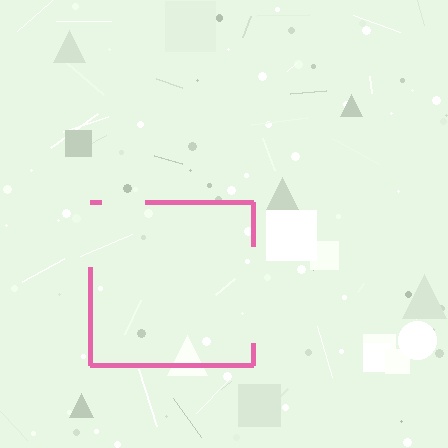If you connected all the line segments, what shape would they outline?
They would outline a square.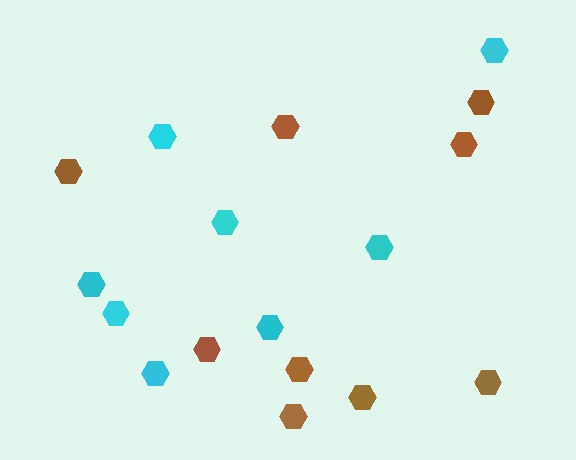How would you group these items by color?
There are 2 groups: one group of brown hexagons (9) and one group of cyan hexagons (8).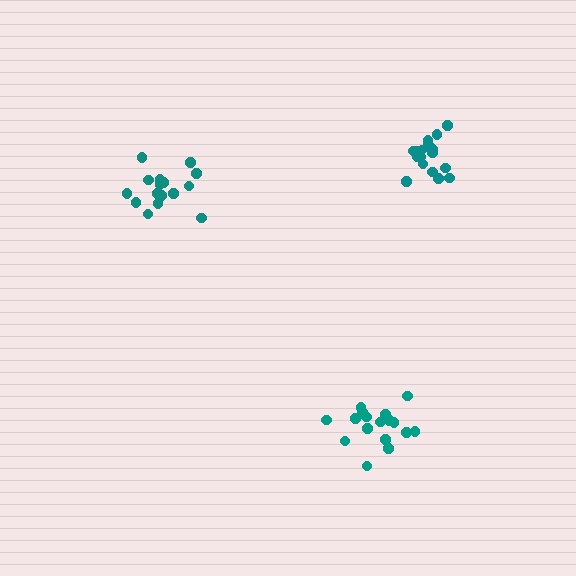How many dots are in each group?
Group 1: 17 dots, Group 2: 17 dots, Group 3: 18 dots (52 total).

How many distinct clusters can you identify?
There are 3 distinct clusters.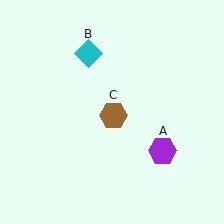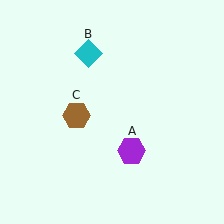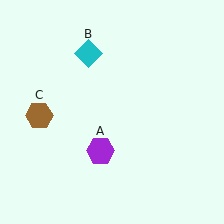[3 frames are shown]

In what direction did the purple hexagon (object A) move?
The purple hexagon (object A) moved left.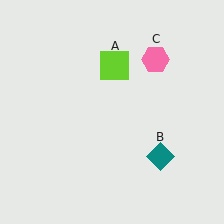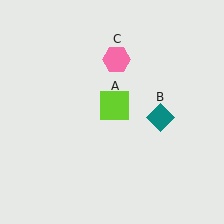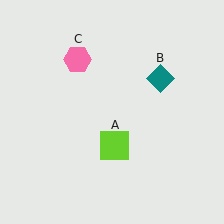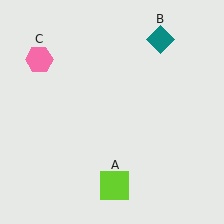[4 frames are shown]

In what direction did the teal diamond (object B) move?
The teal diamond (object B) moved up.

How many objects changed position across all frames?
3 objects changed position: lime square (object A), teal diamond (object B), pink hexagon (object C).